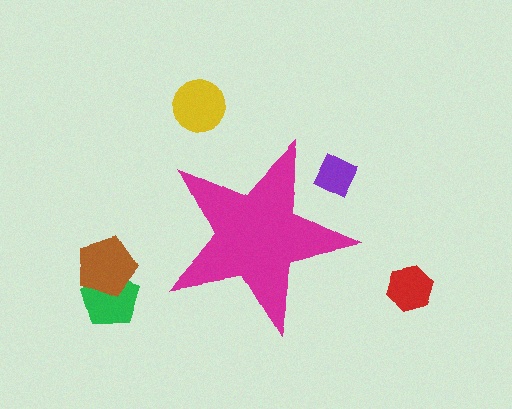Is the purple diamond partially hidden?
Yes, the purple diamond is partially hidden behind the magenta star.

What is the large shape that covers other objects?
A magenta star.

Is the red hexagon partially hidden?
No, the red hexagon is fully visible.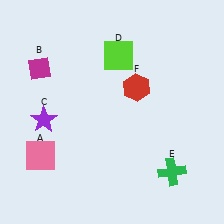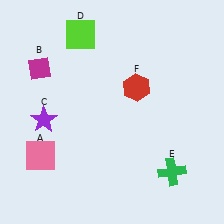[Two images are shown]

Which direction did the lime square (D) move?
The lime square (D) moved left.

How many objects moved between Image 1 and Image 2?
1 object moved between the two images.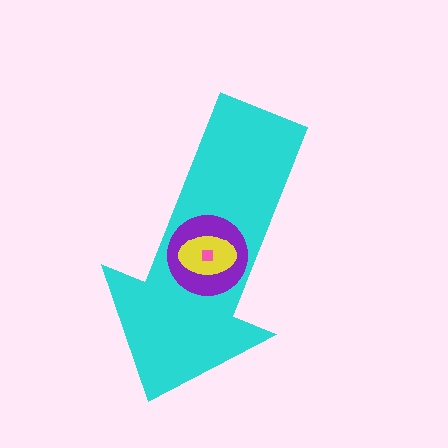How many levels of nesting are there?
4.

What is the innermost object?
The pink square.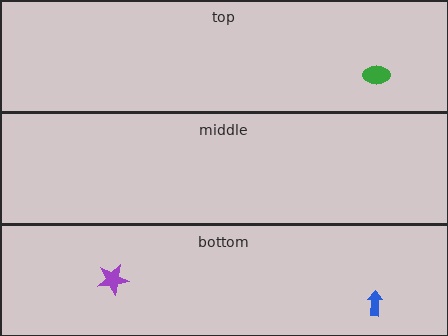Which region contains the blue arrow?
The bottom region.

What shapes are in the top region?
The green ellipse.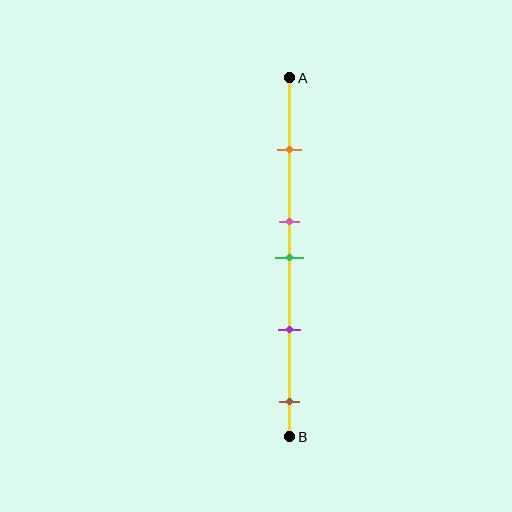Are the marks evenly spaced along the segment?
No, the marks are not evenly spaced.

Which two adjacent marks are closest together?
The pink and green marks are the closest adjacent pair.